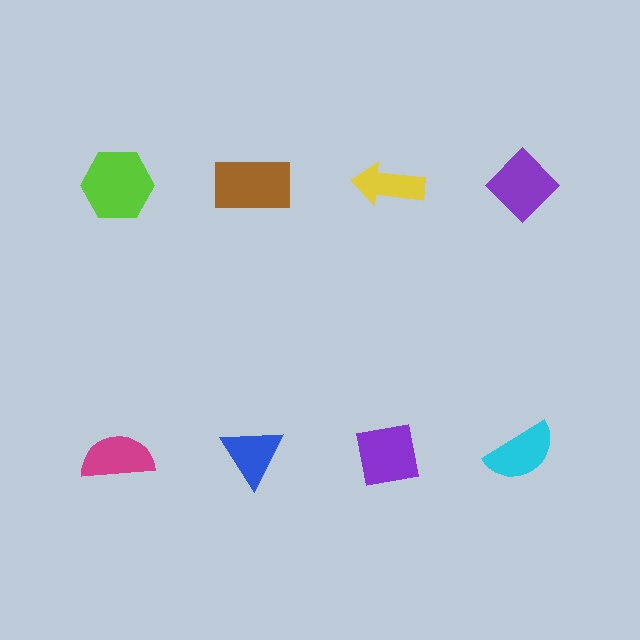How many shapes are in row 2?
4 shapes.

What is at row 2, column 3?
A purple square.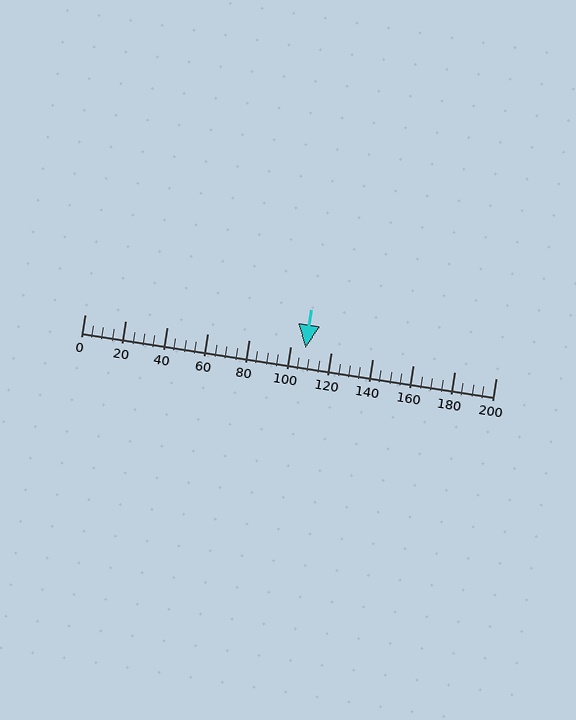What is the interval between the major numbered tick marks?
The major tick marks are spaced 20 units apart.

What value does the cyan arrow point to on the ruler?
The cyan arrow points to approximately 108.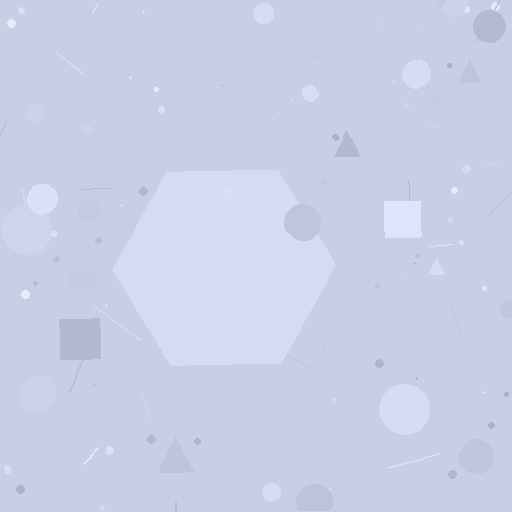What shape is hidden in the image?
A hexagon is hidden in the image.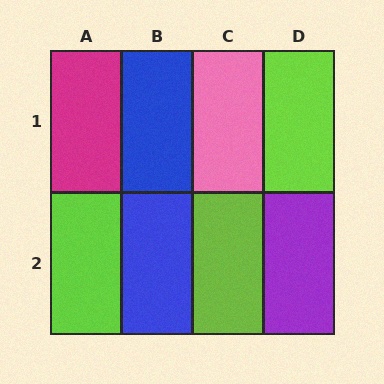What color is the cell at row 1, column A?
Magenta.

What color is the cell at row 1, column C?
Pink.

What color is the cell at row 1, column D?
Lime.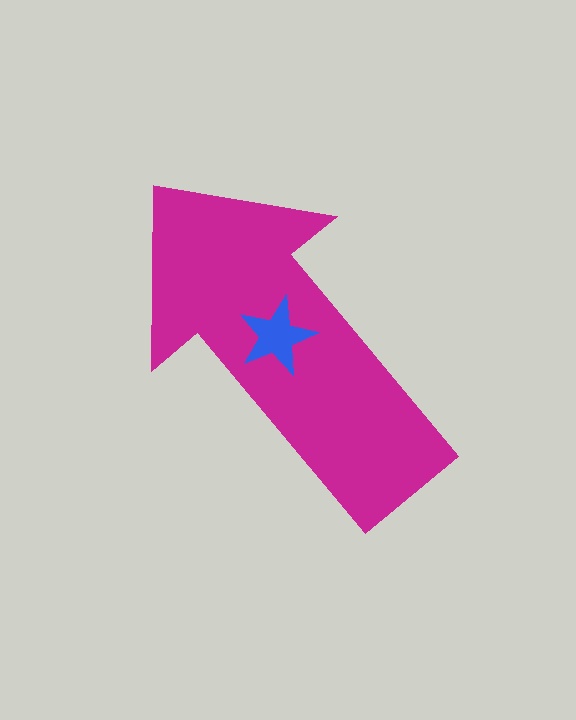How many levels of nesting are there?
2.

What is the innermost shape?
The blue star.